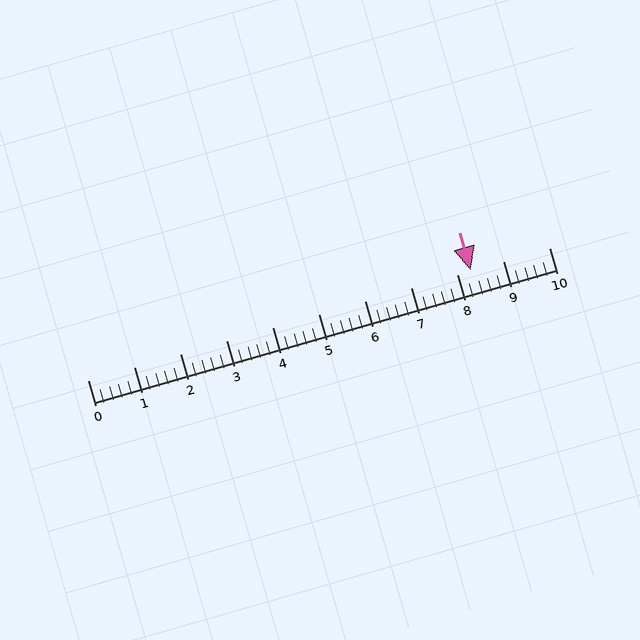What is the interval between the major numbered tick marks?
The major tick marks are spaced 1 units apart.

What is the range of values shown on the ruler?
The ruler shows values from 0 to 10.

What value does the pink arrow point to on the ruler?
The pink arrow points to approximately 8.3.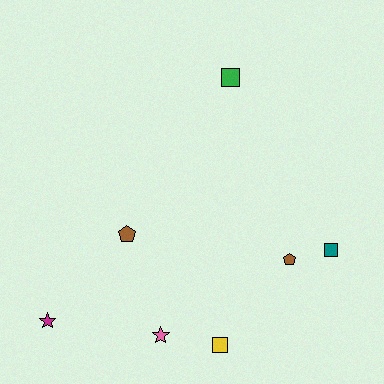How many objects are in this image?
There are 7 objects.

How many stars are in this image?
There are 2 stars.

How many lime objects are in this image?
There are no lime objects.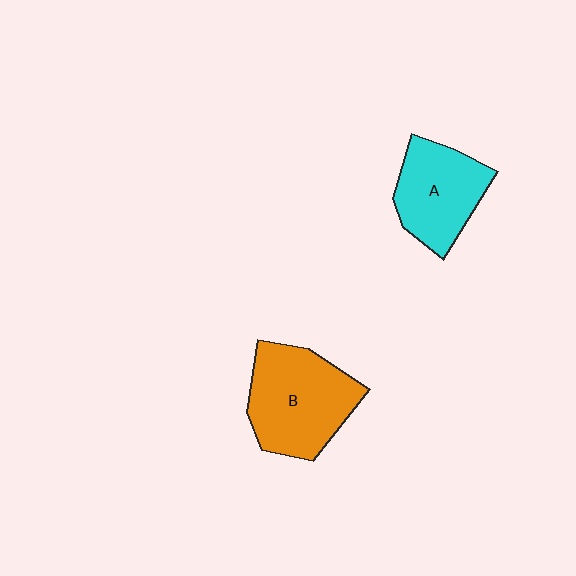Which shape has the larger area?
Shape B (orange).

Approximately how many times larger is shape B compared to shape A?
Approximately 1.3 times.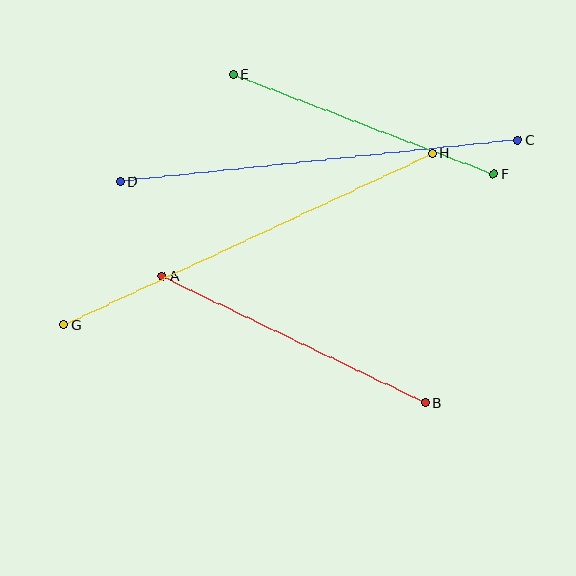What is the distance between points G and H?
The distance is approximately 406 pixels.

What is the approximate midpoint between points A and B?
The midpoint is at approximately (294, 340) pixels.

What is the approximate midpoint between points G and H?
The midpoint is at approximately (248, 239) pixels.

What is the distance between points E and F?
The distance is approximately 279 pixels.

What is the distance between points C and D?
The distance is approximately 399 pixels.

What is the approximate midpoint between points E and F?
The midpoint is at approximately (364, 125) pixels.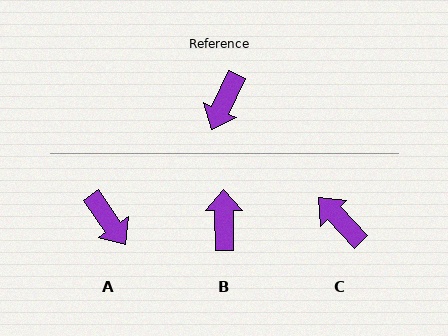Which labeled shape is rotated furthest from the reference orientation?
B, about 155 degrees away.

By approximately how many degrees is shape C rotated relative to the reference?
Approximately 111 degrees clockwise.